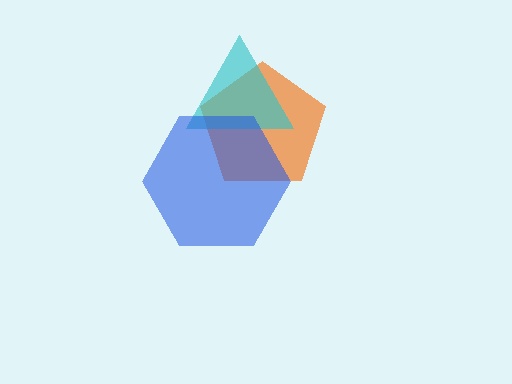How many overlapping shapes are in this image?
There are 3 overlapping shapes in the image.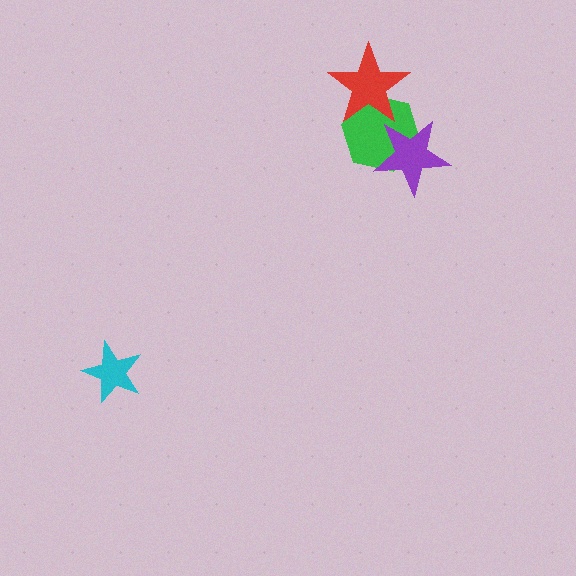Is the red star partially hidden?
No, no other shape covers it.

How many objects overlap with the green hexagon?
2 objects overlap with the green hexagon.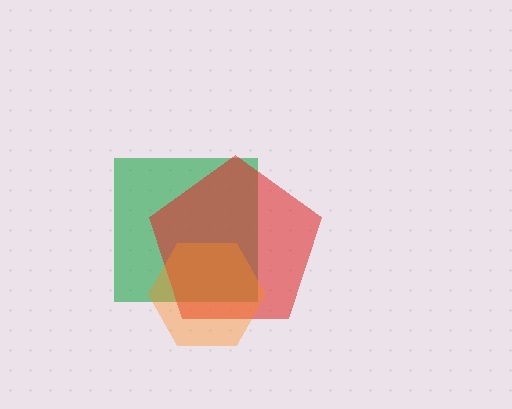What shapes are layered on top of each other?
The layered shapes are: a green square, a red pentagon, an orange hexagon.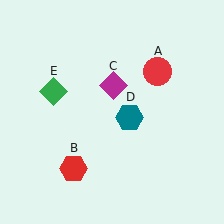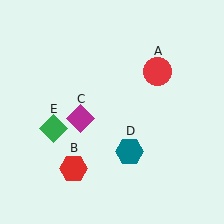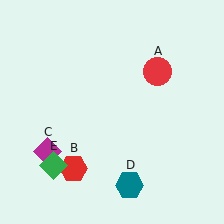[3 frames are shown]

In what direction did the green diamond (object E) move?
The green diamond (object E) moved down.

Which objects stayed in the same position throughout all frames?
Red circle (object A) and red hexagon (object B) remained stationary.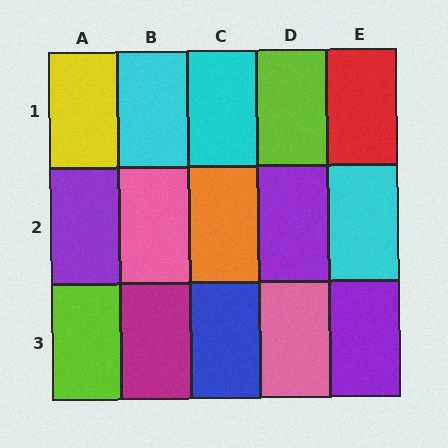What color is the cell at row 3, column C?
Blue.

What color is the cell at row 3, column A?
Lime.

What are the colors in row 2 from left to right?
Purple, pink, orange, purple, cyan.